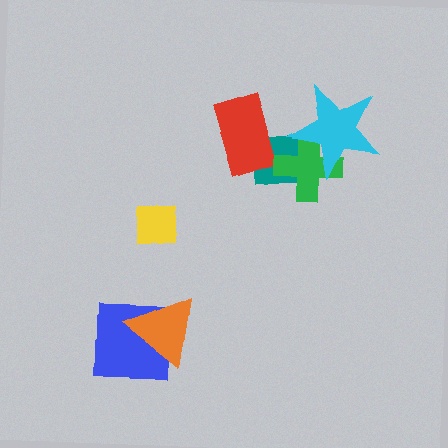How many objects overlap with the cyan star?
2 objects overlap with the cyan star.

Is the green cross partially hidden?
Yes, it is partially covered by another shape.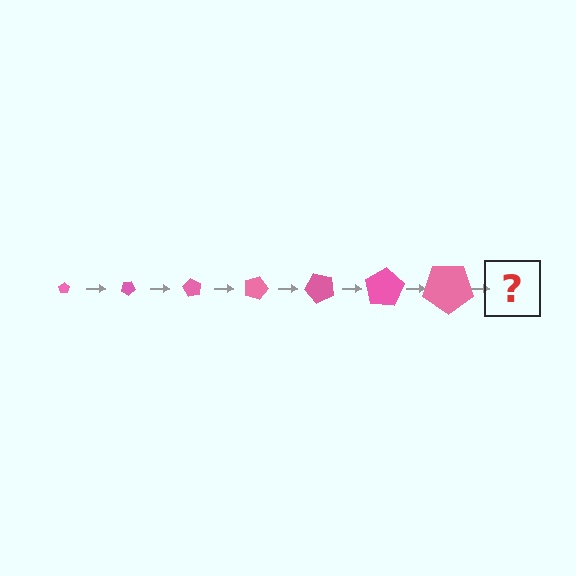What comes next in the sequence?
The next element should be a pentagon, larger than the previous one and rotated 210 degrees from the start.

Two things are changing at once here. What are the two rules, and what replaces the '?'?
The two rules are that the pentagon grows larger each step and it rotates 30 degrees each step. The '?' should be a pentagon, larger than the previous one and rotated 210 degrees from the start.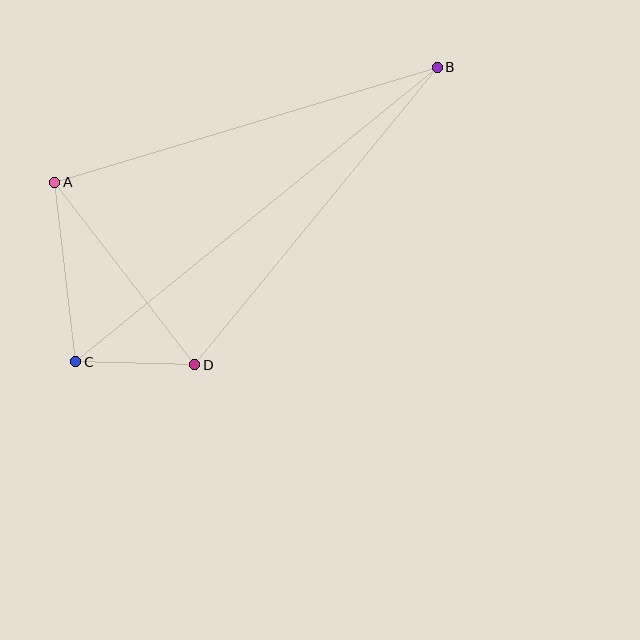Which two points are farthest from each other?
Points B and C are farthest from each other.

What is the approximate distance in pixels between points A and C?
The distance between A and C is approximately 181 pixels.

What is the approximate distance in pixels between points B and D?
The distance between B and D is approximately 384 pixels.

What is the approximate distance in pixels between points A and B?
The distance between A and B is approximately 399 pixels.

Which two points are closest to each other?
Points C and D are closest to each other.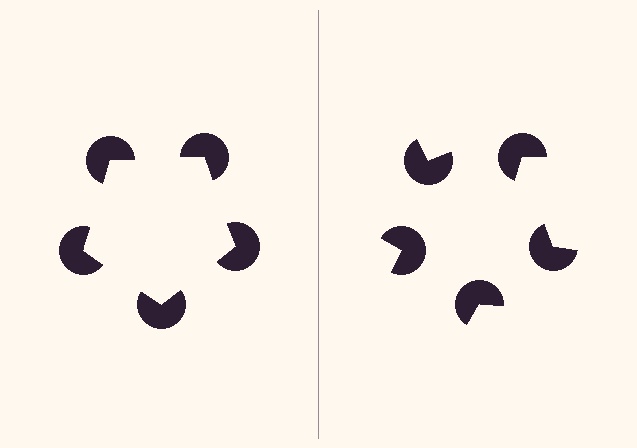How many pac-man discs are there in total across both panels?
10 — 5 on each side.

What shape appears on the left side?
An illusory pentagon.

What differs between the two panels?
The pac-man discs are positioned identically on both sides; only the wedge orientations differ. On the left they align to a pentagon; on the right they are misaligned.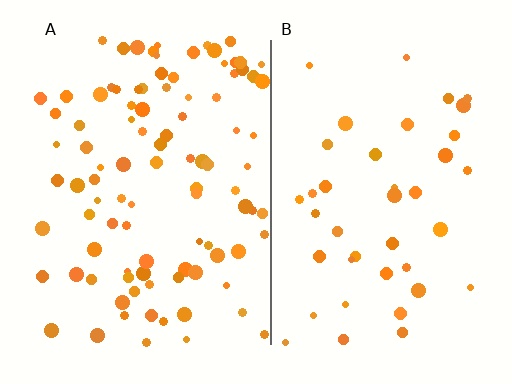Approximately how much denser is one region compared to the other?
Approximately 2.4× — region A over region B.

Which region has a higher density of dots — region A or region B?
A (the left).